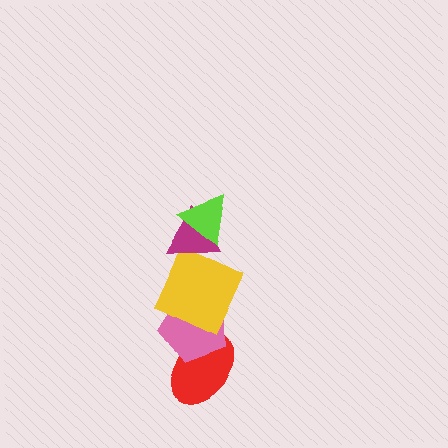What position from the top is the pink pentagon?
The pink pentagon is 4th from the top.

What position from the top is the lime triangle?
The lime triangle is 1st from the top.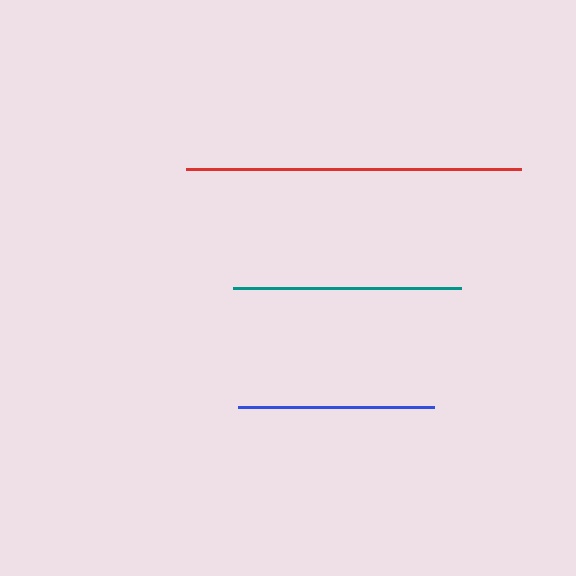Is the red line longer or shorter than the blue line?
The red line is longer than the blue line.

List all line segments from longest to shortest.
From longest to shortest: red, teal, blue.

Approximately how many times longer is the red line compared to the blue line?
The red line is approximately 1.7 times the length of the blue line.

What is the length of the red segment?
The red segment is approximately 335 pixels long.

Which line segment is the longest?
The red line is the longest at approximately 335 pixels.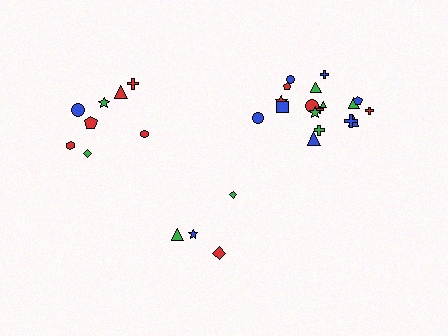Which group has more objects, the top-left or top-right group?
The top-right group.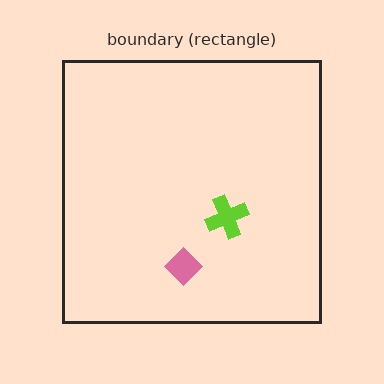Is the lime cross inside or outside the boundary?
Inside.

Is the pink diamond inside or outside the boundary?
Inside.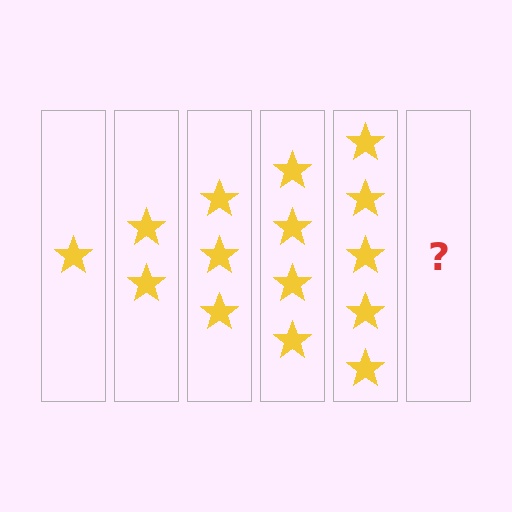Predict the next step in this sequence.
The next step is 6 stars.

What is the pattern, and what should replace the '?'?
The pattern is that each step adds one more star. The '?' should be 6 stars.